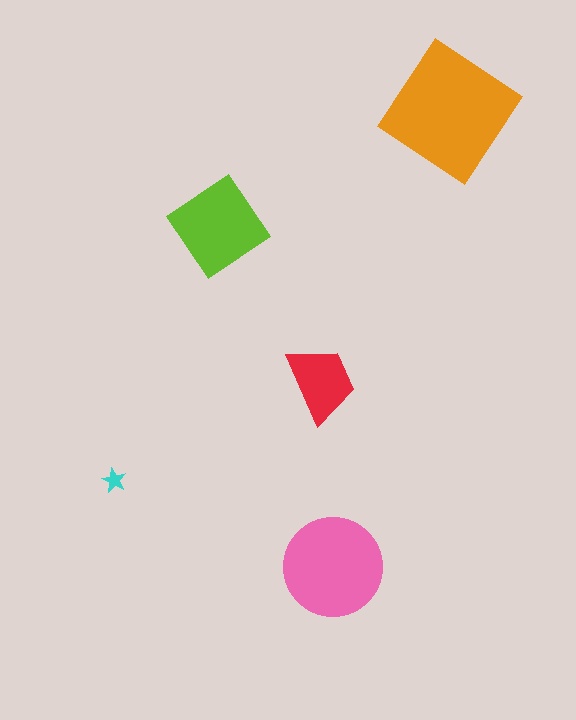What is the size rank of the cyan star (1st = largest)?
5th.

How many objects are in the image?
There are 5 objects in the image.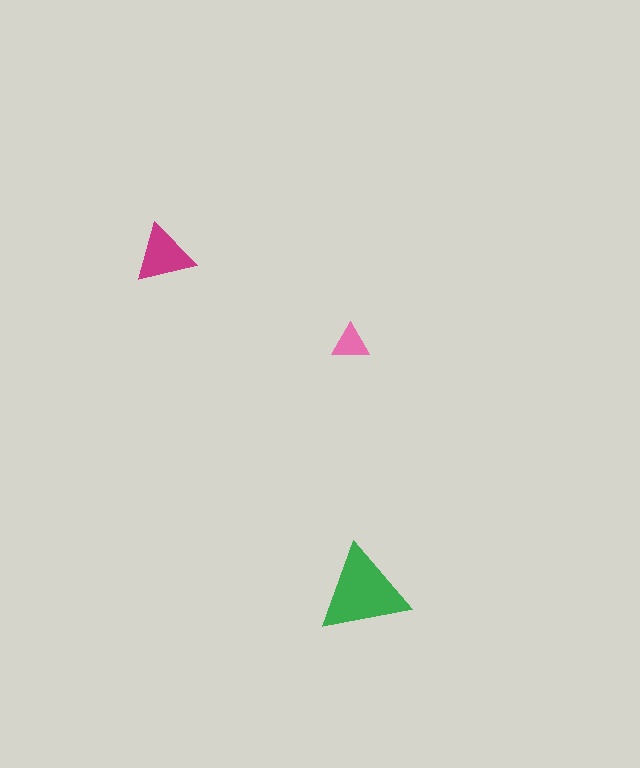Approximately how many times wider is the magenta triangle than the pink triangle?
About 1.5 times wider.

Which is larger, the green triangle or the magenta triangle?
The green one.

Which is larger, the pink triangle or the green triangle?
The green one.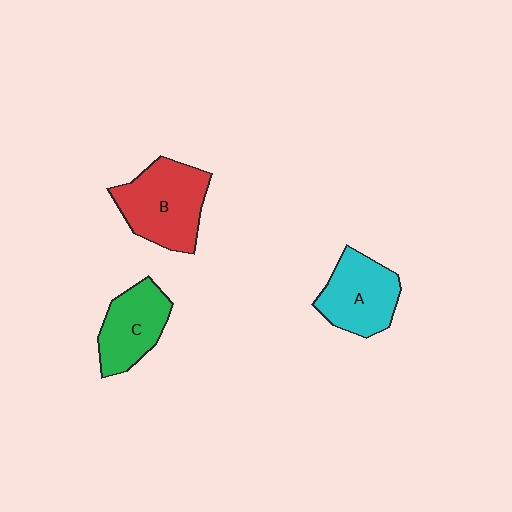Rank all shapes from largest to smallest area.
From largest to smallest: B (red), A (cyan), C (green).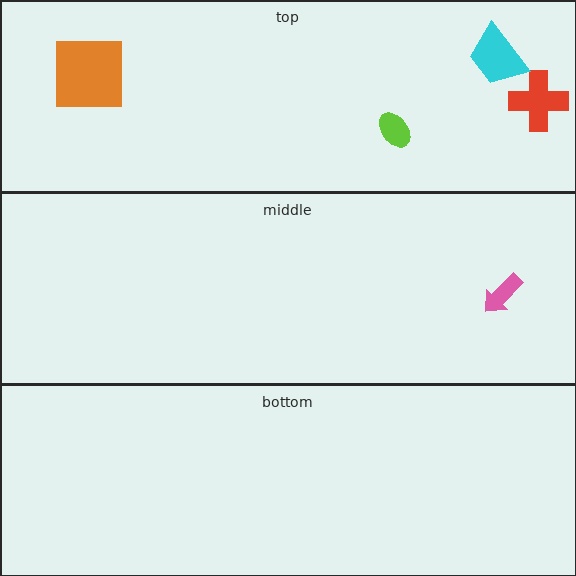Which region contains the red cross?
The top region.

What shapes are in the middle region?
The pink arrow.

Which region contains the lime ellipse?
The top region.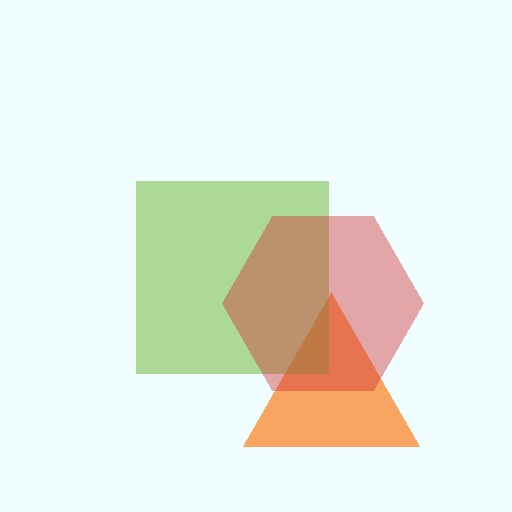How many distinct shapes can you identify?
There are 3 distinct shapes: an orange triangle, a lime square, a red hexagon.